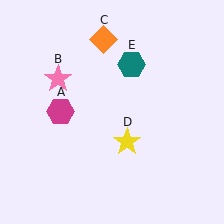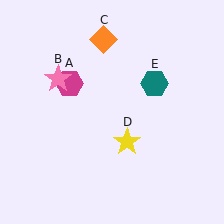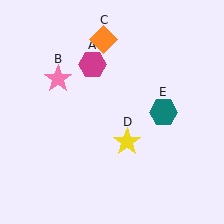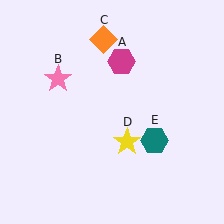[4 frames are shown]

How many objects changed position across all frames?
2 objects changed position: magenta hexagon (object A), teal hexagon (object E).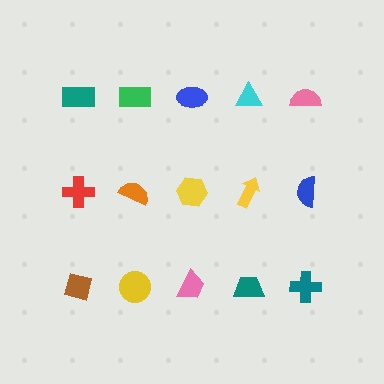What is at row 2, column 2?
An orange semicircle.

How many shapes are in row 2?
5 shapes.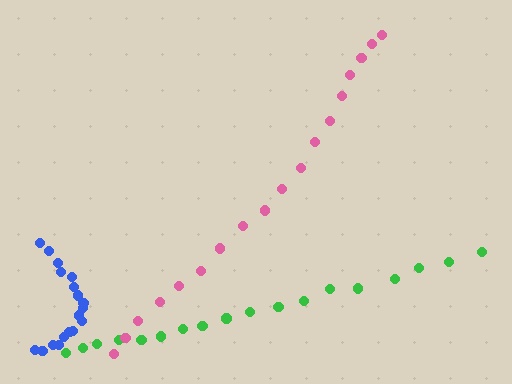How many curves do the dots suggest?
There are 3 distinct paths.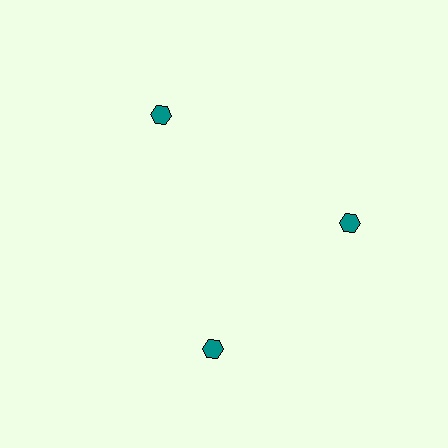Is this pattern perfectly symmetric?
No. The 3 teal hexagons are arranged in a ring, but one element near the 7 o'clock position is rotated out of alignment along the ring, breaking the 3-fold rotational symmetry.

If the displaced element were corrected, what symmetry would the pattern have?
It would have 3-fold rotational symmetry — the pattern would map onto itself every 120 degrees.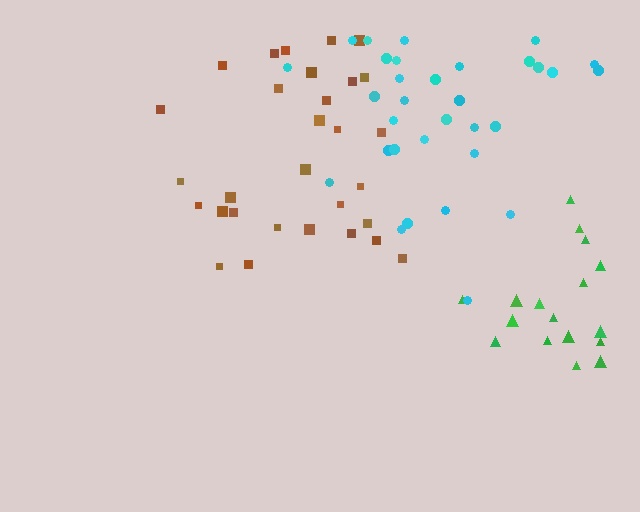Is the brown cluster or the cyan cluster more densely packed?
Cyan.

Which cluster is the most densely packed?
Green.